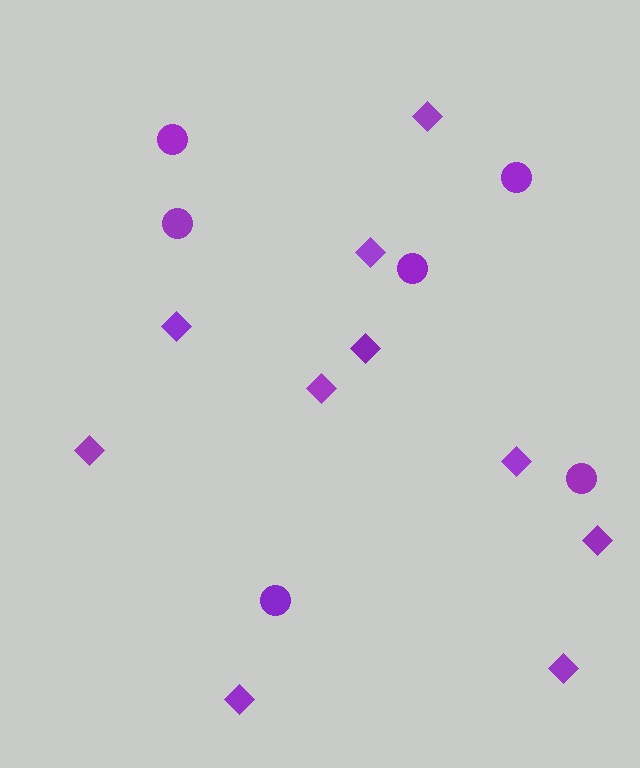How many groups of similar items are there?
There are 2 groups: one group of diamonds (10) and one group of circles (6).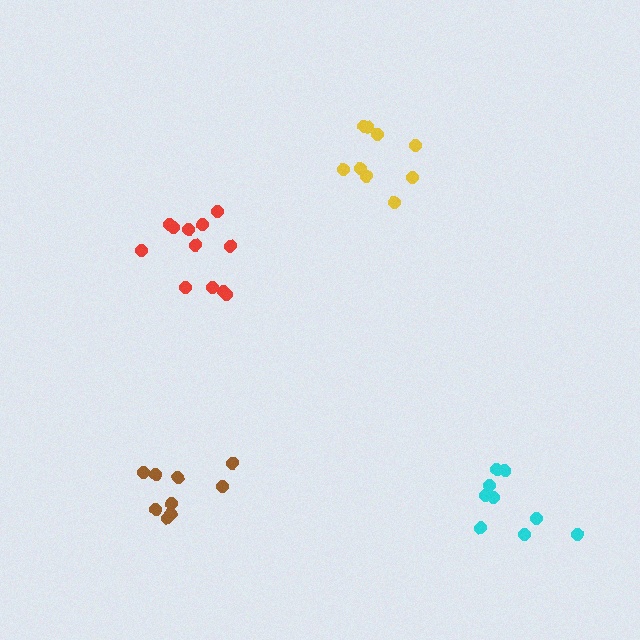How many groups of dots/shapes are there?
There are 4 groups.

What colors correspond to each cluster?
The clusters are colored: brown, red, cyan, yellow.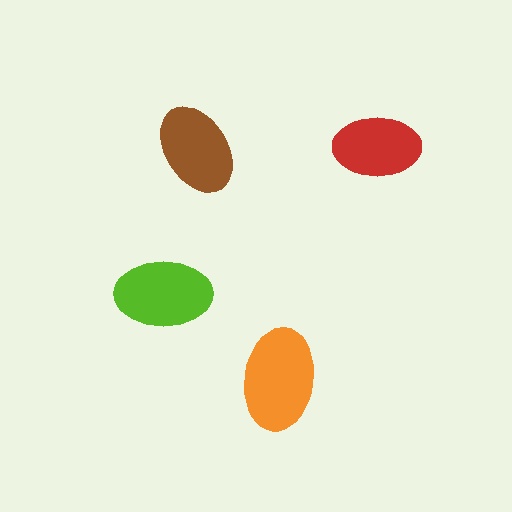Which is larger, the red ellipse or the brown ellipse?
The brown one.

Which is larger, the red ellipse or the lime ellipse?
The lime one.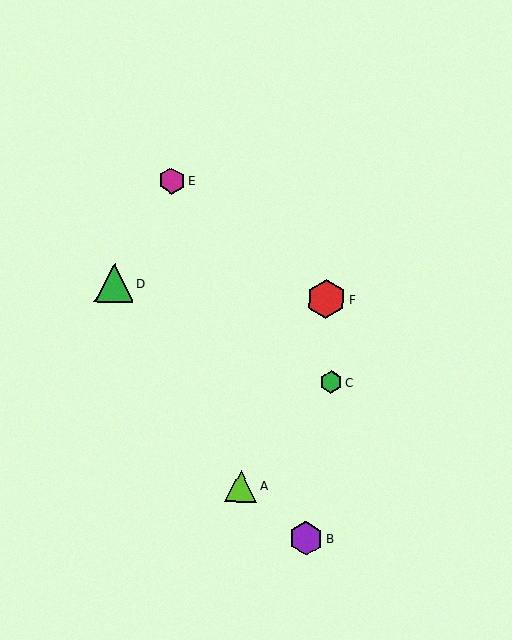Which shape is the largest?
The red hexagon (labeled F) is the largest.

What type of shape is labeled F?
Shape F is a red hexagon.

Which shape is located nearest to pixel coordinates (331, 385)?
The green hexagon (labeled C) at (331, 382) is nearest to that location.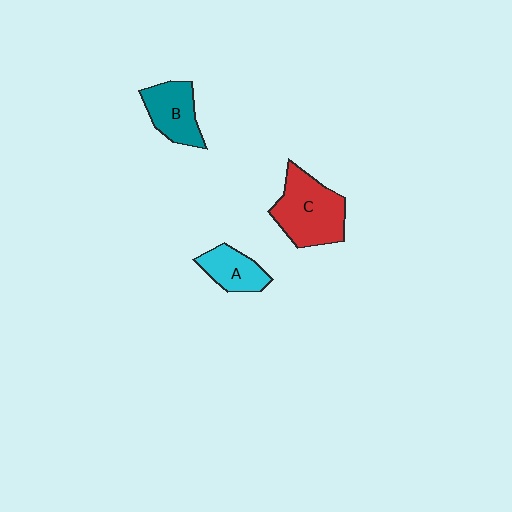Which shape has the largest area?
Shape C (red).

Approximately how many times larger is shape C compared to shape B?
Approximately 1.5 times.